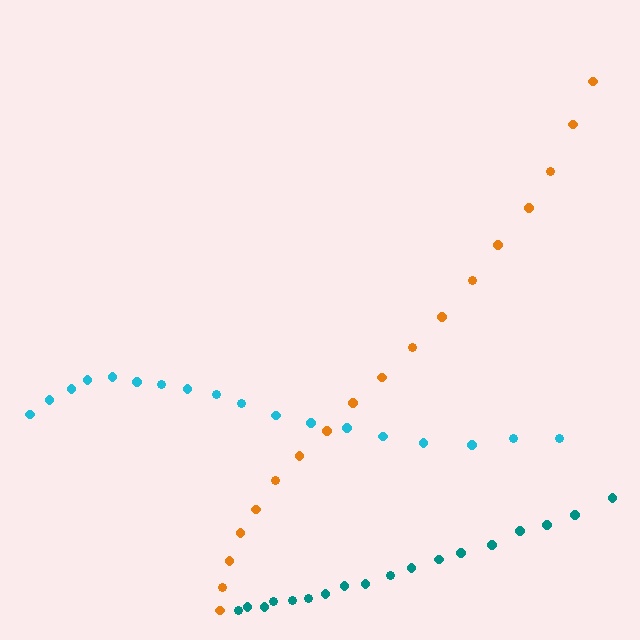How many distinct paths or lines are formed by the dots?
There are 3 distinct paths.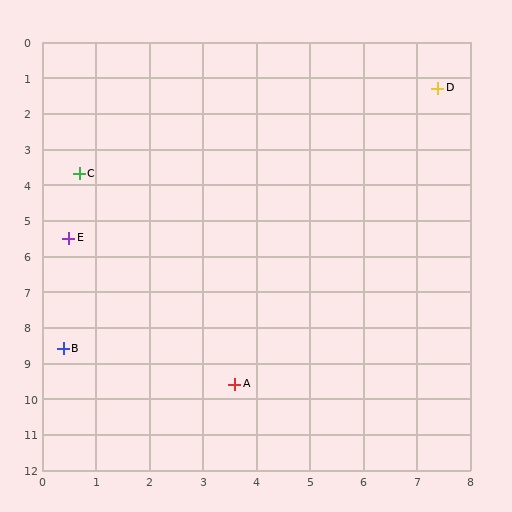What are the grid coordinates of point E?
Point E is at approximately (0.5, 5.5).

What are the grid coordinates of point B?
Point B is at approximately (0.4, 8.6).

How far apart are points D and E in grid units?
Points D and E are about 8.1 grid units apart.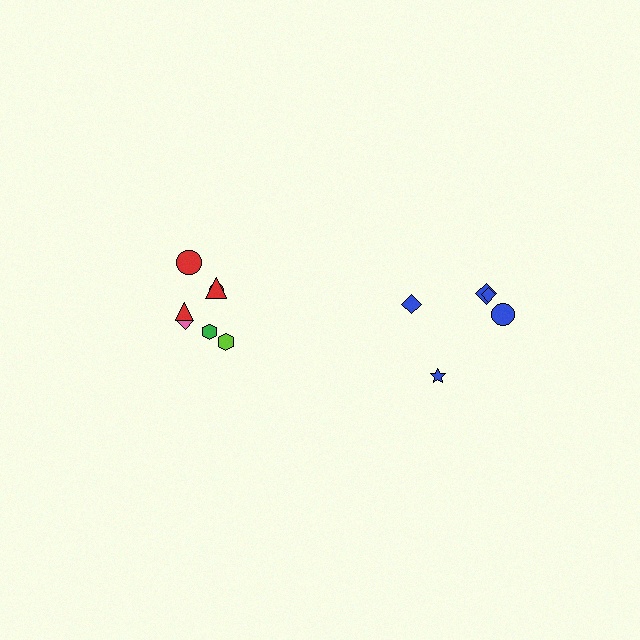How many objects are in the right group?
There are 5 objects.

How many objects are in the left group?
There are 7 objects.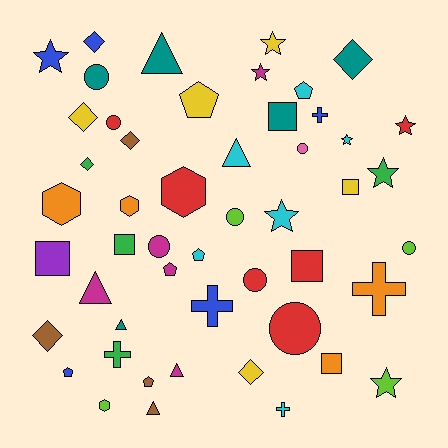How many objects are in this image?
There are 50 objects.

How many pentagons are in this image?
There are 6 pentagons.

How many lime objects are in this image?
There are 4 lime objects.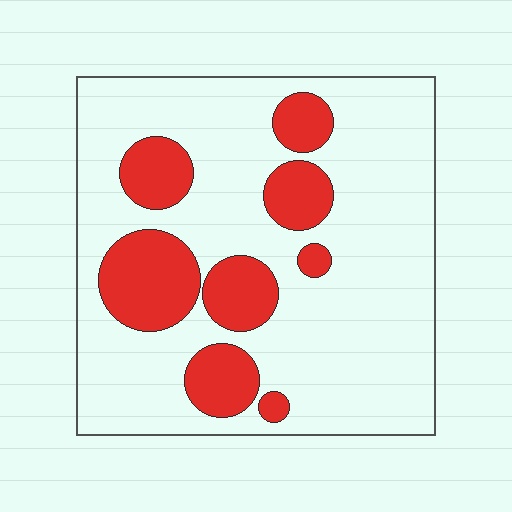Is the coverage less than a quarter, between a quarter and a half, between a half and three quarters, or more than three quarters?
Less than a quarter.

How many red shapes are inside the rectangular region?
8.